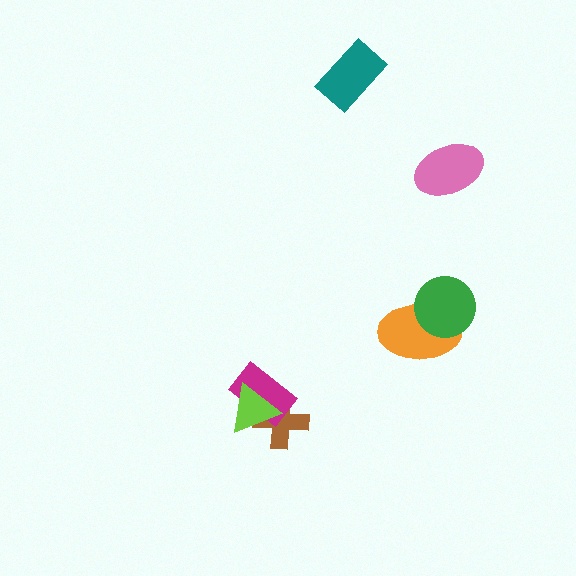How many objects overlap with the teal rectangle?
0 objects overlap with the teal rectangle.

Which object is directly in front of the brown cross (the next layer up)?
The magenta rectangle is directly in front of the brown cross.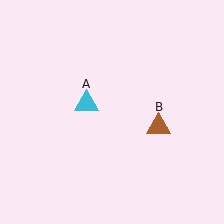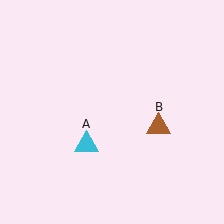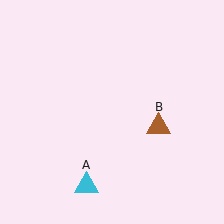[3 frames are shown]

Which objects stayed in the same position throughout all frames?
Brown triangle (object B) remained stationary.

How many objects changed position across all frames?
1 object changed position: cyan triangle (object A).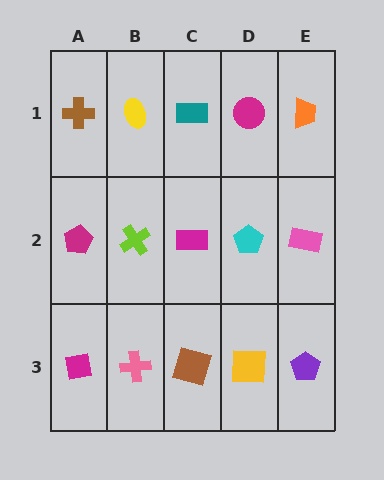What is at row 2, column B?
A lime cross.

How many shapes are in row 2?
5 shapes.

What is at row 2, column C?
A magenta rectangle.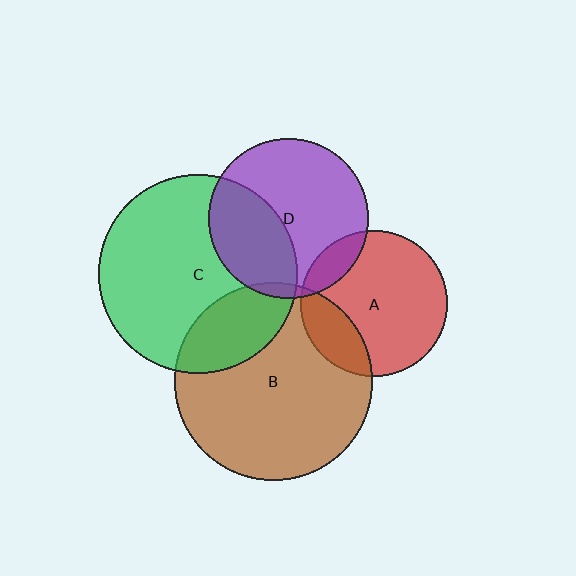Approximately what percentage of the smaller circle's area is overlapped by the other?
Approximately 25%.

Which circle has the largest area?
Circle C (green).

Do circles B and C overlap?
Yes.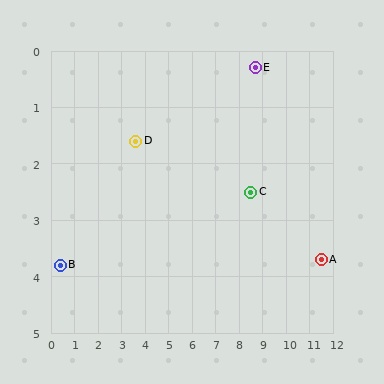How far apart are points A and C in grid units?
Points A and C are about 3.2 grid units apart.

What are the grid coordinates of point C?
Point C is at approximately (8.5, 2.5).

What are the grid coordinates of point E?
Point E is at approximately (8.7, 0.3).